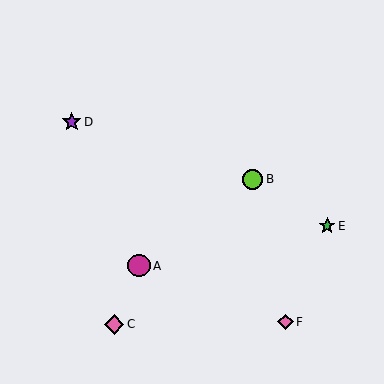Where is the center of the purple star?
The center of the purple star is at (72, 122).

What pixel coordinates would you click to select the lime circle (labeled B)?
Click at (253, 179) to select the lime circle B.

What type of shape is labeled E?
Shape E is a green star.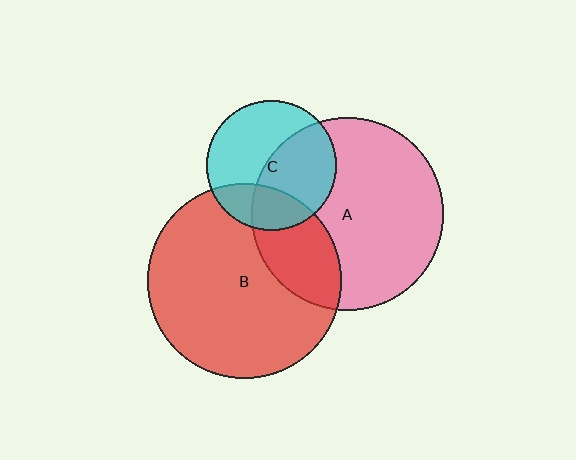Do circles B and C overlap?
Yes.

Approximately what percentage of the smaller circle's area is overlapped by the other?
Approximately 25%.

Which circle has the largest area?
Circle B (red).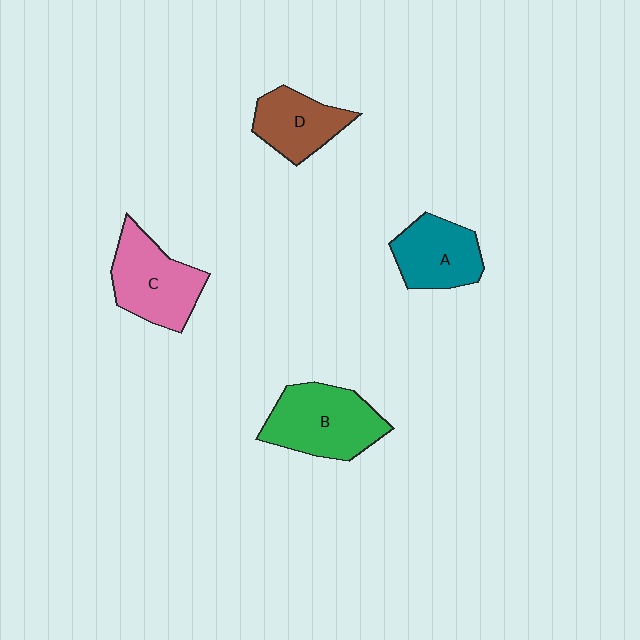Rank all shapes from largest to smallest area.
From largest to smallest: B (green), C (pink), A (teal), D (brown).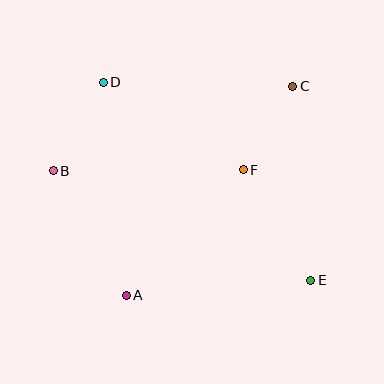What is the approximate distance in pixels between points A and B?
The distance between A and B is approximately 144 pixels.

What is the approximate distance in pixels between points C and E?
The distance between C and E is approximately 195 pixels.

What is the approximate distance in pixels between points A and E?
The distance between A and E is approximately 185 pixels.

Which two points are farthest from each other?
Points D and E are farthest from each other.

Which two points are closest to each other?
Points C and F are closest to each other.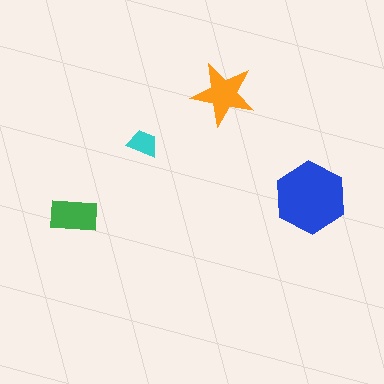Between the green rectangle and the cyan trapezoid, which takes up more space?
The green rectangle.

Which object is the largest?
The blue hexagon.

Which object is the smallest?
The cyan trapezoid.